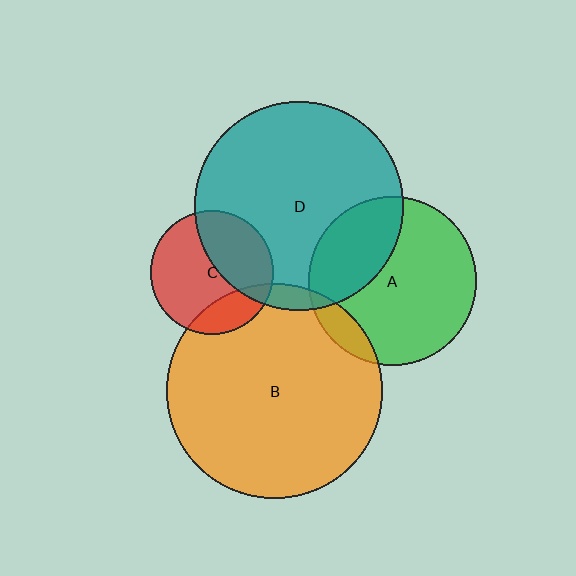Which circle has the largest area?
Circle B (orange).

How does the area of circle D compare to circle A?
Approximately 1.5 times.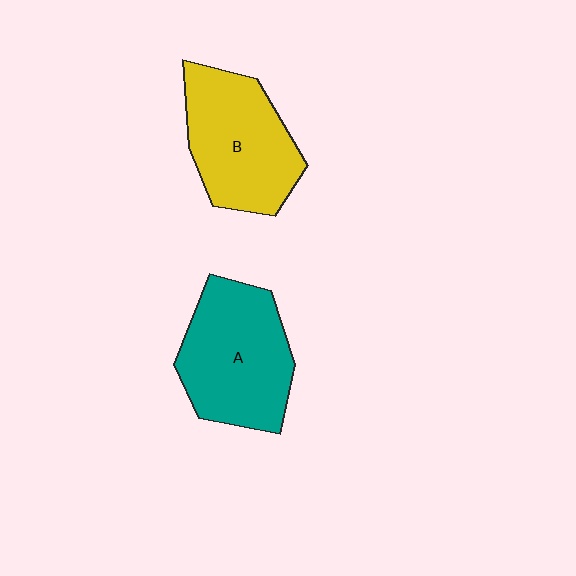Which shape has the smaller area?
Shape B (yellow).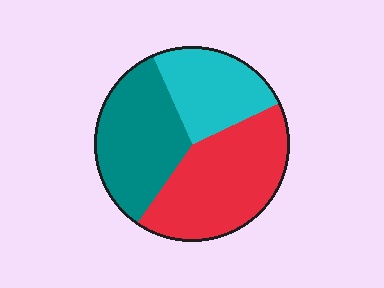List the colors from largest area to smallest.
From largest to smallest: red, teal, cyan.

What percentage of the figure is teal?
Teal takes up about one third (1/3) of the figure.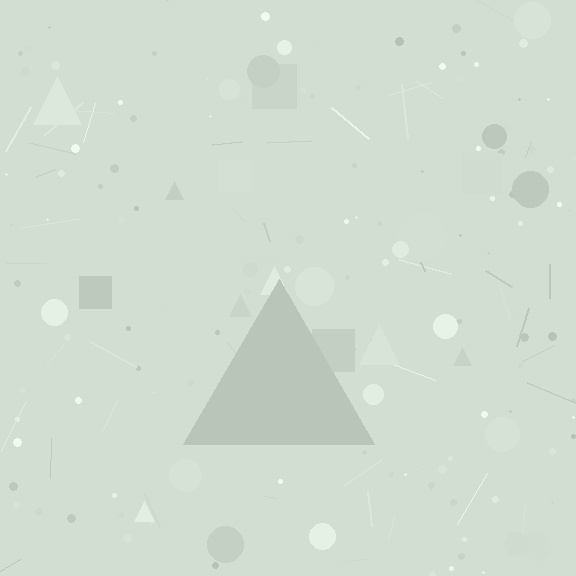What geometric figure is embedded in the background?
A triangle is embedded in the background.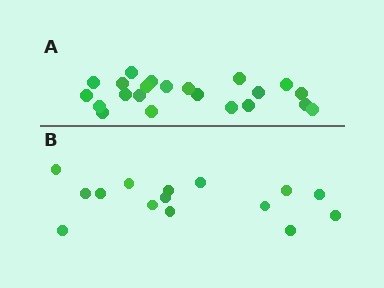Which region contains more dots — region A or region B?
Region A (the top region) has more dots.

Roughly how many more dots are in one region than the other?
Region A has roughly 8 or so more dots than region B.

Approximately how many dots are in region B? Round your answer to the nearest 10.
About 20 dots. (The exact count is 15, which rounds to 20.)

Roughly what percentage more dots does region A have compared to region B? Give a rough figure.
About 45% more.